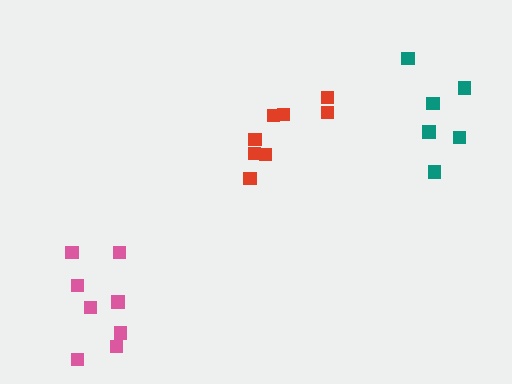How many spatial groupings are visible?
There are 3 spatial groupings.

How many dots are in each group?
Group 1: 8 dots, Group 2: 6 dots, Group 3: 8 dots (22 total).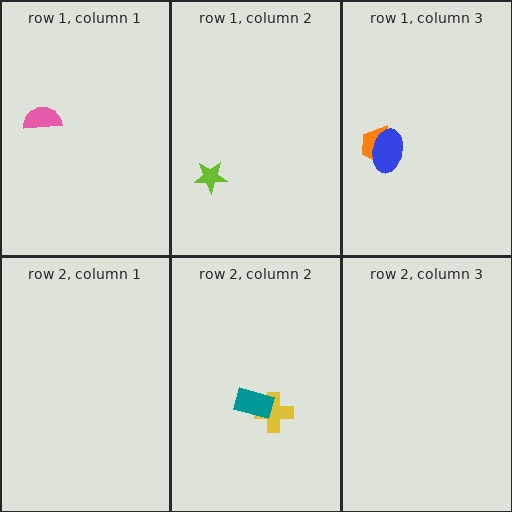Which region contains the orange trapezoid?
The row 1, column 3 region.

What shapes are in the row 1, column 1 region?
The pink semicircle.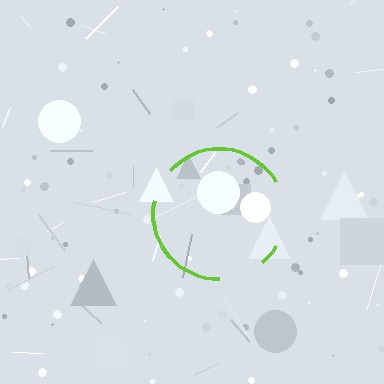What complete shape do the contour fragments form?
The contour fragments form a circle.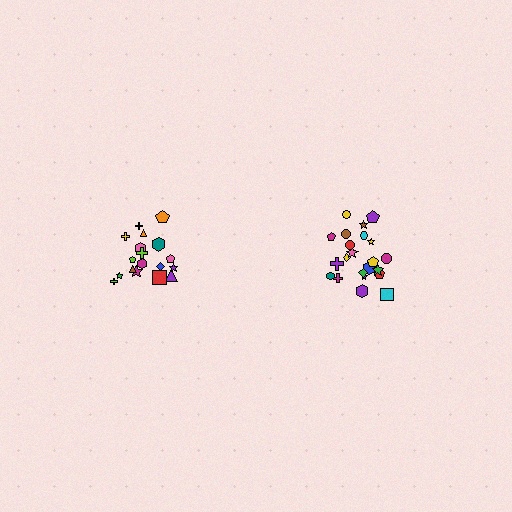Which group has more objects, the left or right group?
The right group.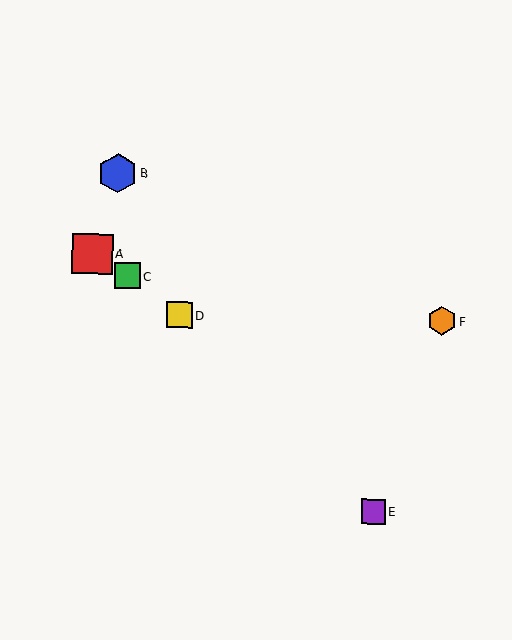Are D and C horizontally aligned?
No, D is at y≈315 and C is at y≈276.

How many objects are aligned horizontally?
2 objects (D, F) are aligned horizontally.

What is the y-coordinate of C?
Object C is at y≈276.